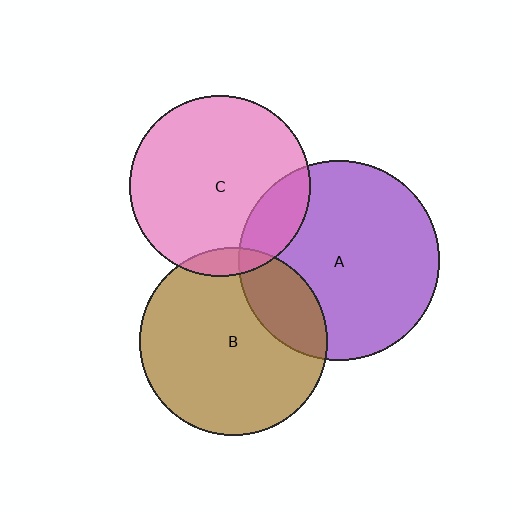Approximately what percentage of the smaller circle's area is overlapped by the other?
Approximately 15%.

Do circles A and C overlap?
Yes.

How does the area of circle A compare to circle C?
Approximately 1.2 times.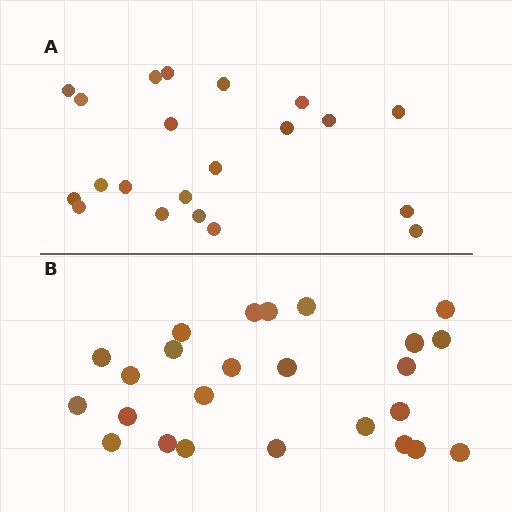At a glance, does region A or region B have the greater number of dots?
Region B (the bottom region) has more dots.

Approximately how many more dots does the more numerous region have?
Region B has about 4 more dots than region A.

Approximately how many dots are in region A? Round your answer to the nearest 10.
About 20 dots. (The exact count is 21, which rounds to 20.)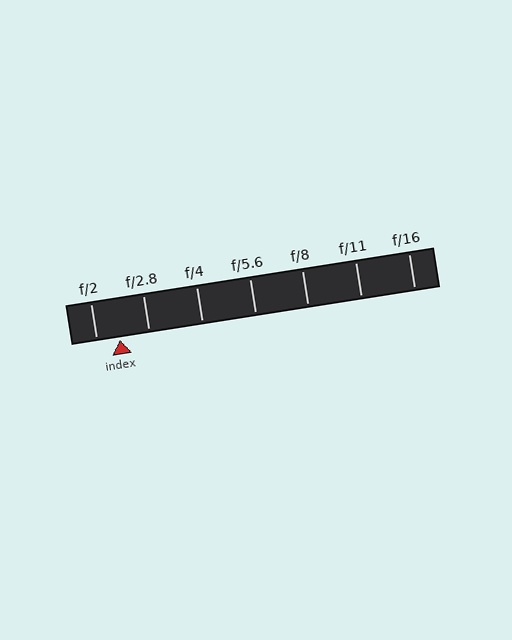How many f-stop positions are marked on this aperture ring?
There are 7 f-stop positions marked.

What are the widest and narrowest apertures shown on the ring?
The widest aperture shown is f/2 and the narrowest is f/16.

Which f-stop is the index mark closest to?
The index mark is closest to f/2.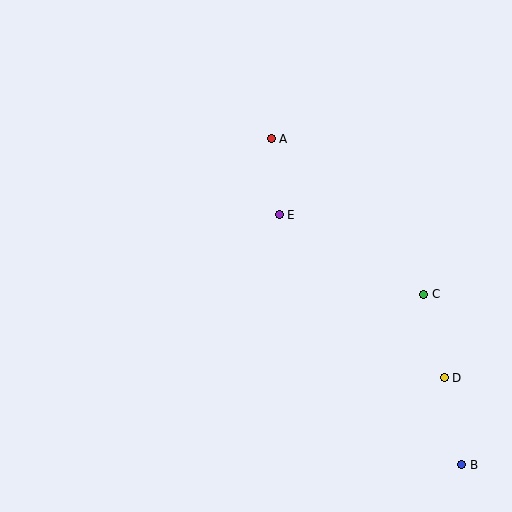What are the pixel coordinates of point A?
Point A is at (271, 139).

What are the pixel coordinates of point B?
Point B is at (462, 465).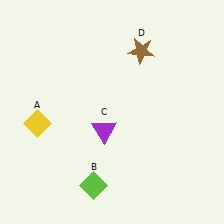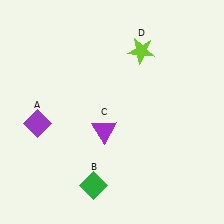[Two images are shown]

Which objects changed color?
A changed from yellow to purple. B changed from lime to green. D changed from brown to lime.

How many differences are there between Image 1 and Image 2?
There are 3 differences between the two images.